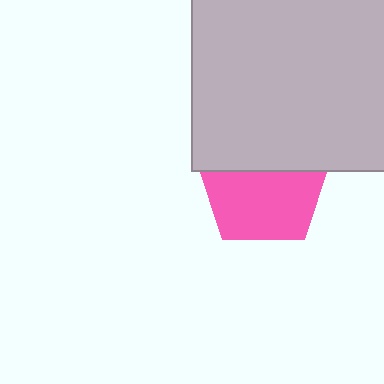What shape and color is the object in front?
The object in front is a light gray square.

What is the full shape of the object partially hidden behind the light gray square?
The partially hidden object is a pink pentagon.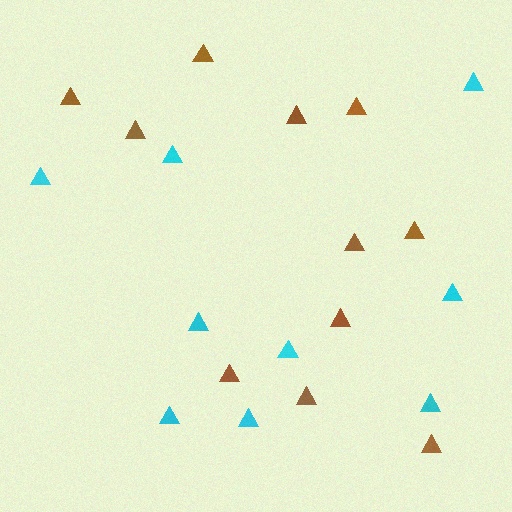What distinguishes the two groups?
There are 2 groups: one group of brown triangles (11) and one group of cyan triangles (9).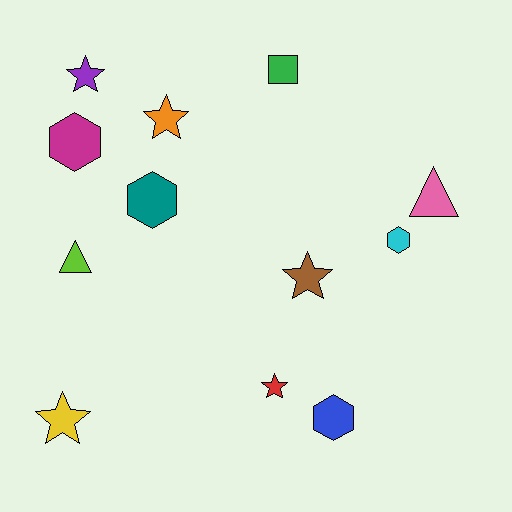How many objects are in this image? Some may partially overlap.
There are 12 objects.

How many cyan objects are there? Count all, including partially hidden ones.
There is 1 cyan object.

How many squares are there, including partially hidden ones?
There is 1 square.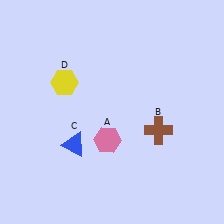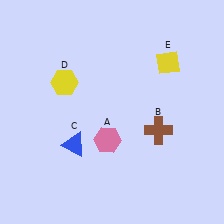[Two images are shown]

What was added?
A yellow diamond (E) was added in Image 2.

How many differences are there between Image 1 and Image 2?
There is 1 difference between the two images.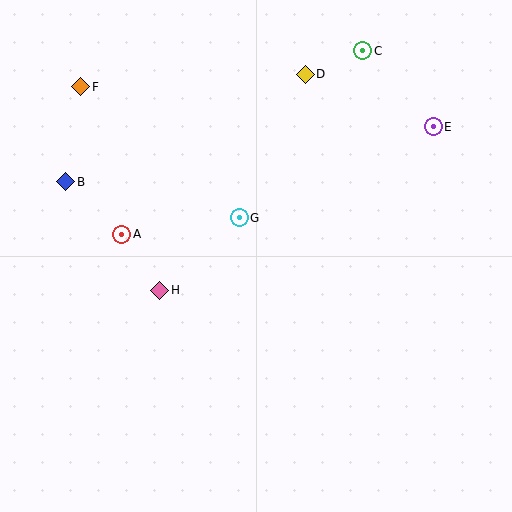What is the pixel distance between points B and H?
The distance between B and H is 143 pixels.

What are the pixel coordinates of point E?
Point E is at (433, 127).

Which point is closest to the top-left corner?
Point F is closest to the top-left corner.